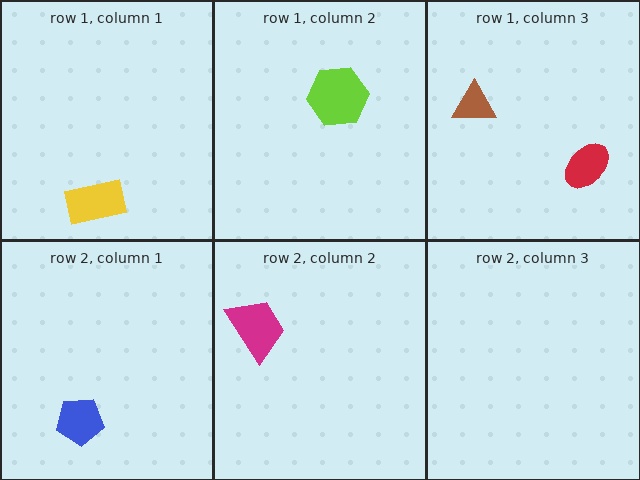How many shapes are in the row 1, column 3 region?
2.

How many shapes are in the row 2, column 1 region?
1.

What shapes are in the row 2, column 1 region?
The blue pentagon.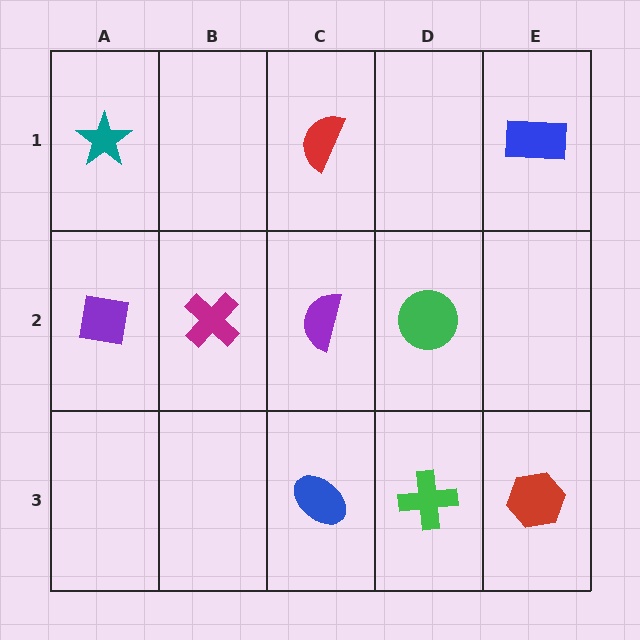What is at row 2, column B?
A magenta cross.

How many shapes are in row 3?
3 shapes.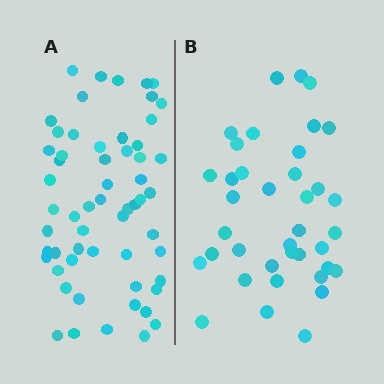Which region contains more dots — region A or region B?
Region A (the left region) has more dots.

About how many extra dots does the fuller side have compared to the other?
Region A has approximately 20 more dots than region B.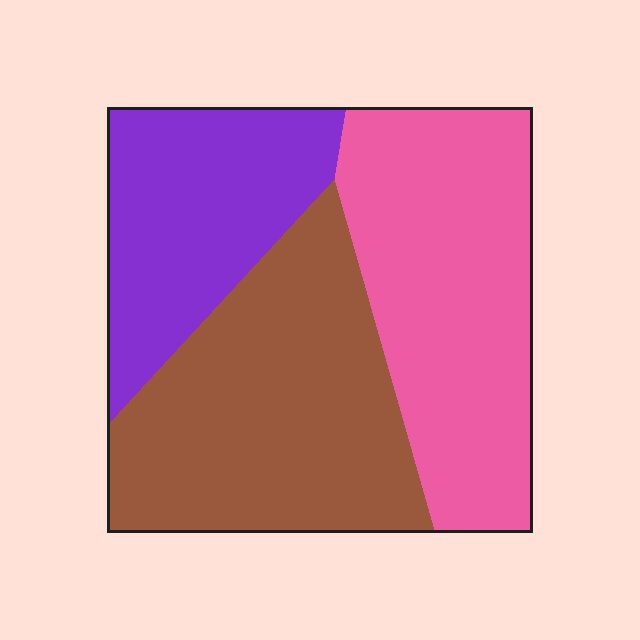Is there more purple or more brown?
Brown.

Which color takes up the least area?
Purple, at roughly 25%.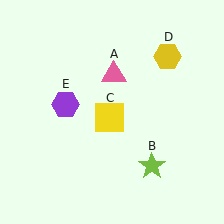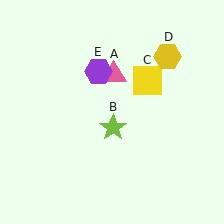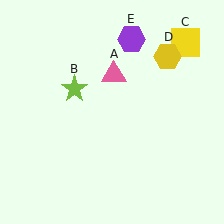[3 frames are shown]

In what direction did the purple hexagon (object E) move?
The purple hexagon (object E) moved up and to the right.